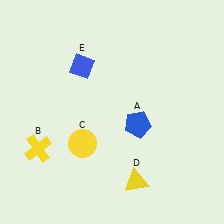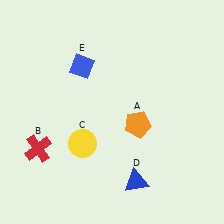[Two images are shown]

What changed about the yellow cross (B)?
In Image 1, B is yellow. In Image 2, it changed to red.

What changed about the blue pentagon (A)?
In Image 1, A is blue. In Image 2, it changed to orange.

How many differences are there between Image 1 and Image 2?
There are 3 differences between the two images.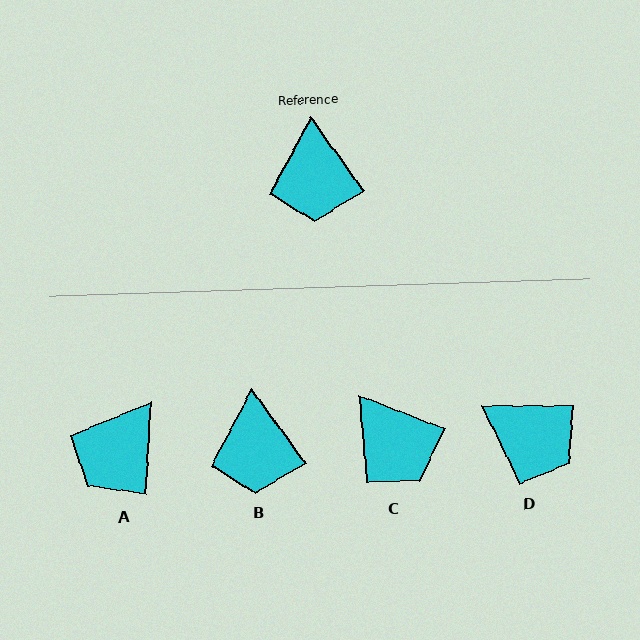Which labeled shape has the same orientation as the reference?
B.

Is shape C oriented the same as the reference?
No, it is off by about 33 degrees.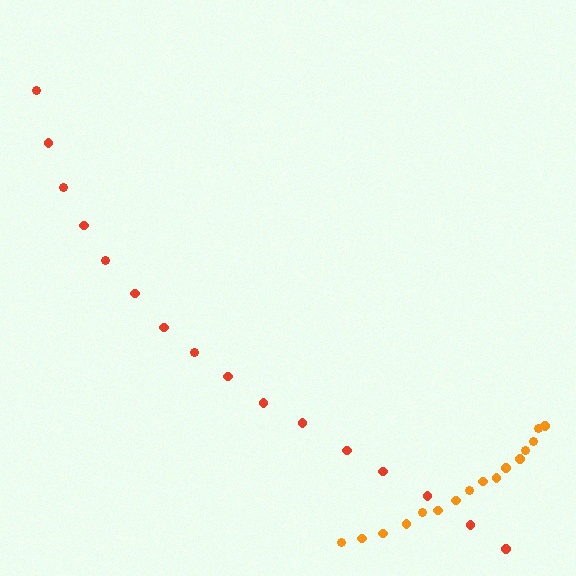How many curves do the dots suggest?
There are 2 distinct paths.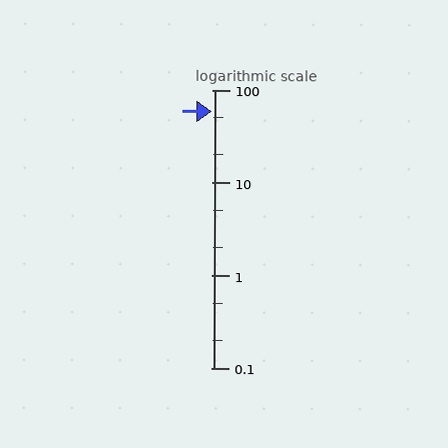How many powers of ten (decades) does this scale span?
The scale spans 3 decades, from 0.1 to 100.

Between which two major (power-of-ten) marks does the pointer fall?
The pointer is between 10 and 100.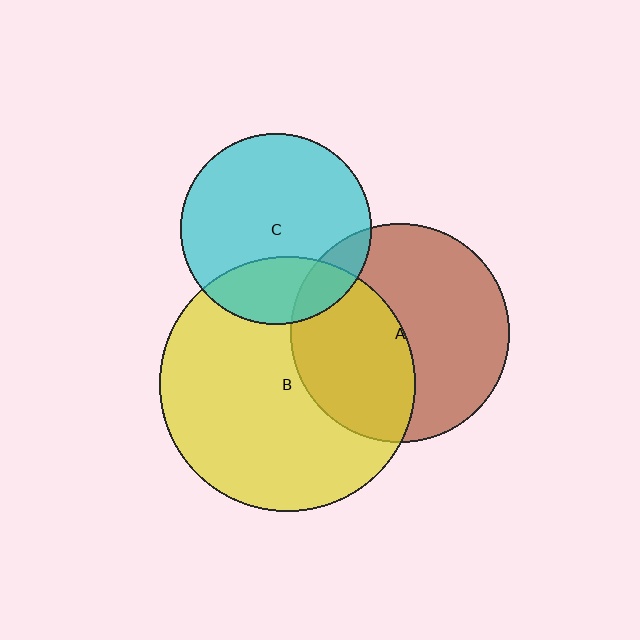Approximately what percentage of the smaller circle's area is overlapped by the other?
Approximately 15%.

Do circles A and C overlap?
Yes.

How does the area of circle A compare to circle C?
Approximately 1.3 times.